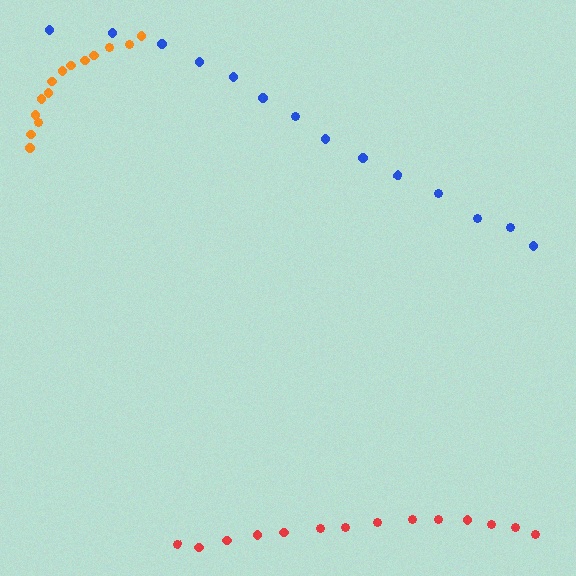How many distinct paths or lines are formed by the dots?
There are 3 distinct paths.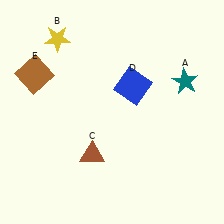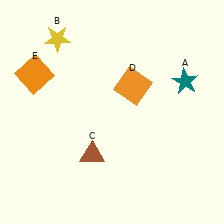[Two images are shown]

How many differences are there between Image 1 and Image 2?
There are 2 differences between the two images.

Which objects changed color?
D changed from blue to orange. E changed from brown to orange.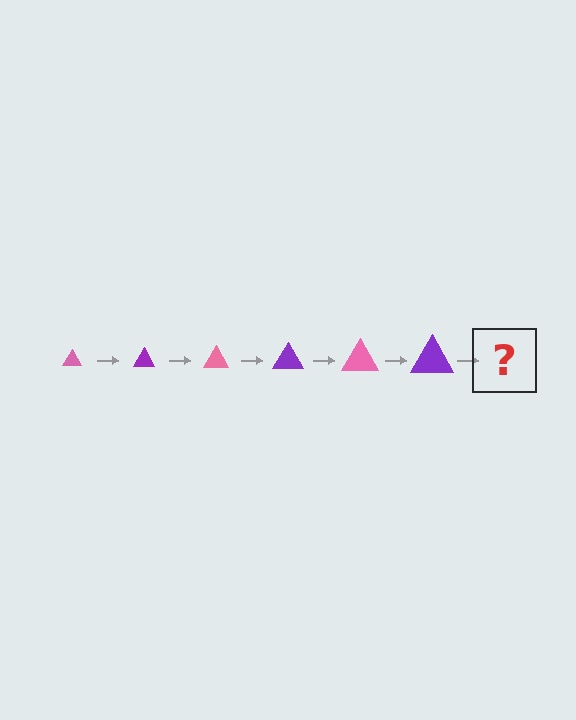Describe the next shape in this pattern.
It should be a pink triangle, larger than the previous one.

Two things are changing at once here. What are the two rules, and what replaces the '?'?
The two rules are that the triangle grows larger each step and the color cycles through pink and purple. The '?' should be a pink triangle, larger than the previous one.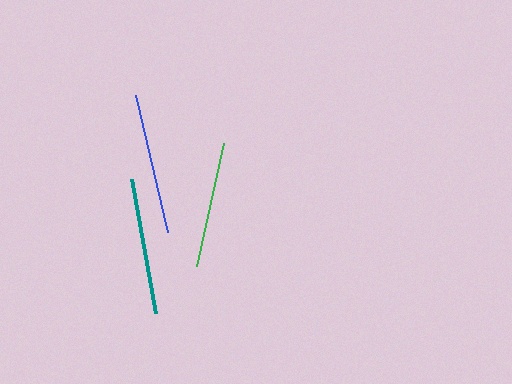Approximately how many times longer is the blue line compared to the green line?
The blue line is approximately 1.1 times the length of the green line.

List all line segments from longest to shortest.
From longest to shortest: blue, teal, green.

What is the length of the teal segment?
The teal segment is approximately 136 pixels long.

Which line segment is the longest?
The blue line is the longest at approximately 141 pixels.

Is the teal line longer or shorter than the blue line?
The blue line is longer than the teal line.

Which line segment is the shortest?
The green line is the shortest at approximately 126 pixels.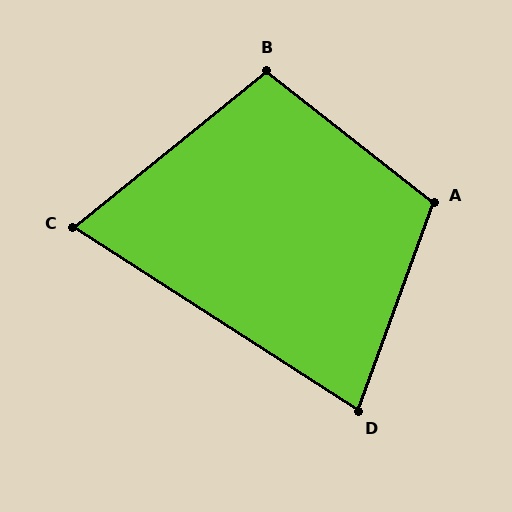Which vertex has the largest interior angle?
A, at approximately 108 degrees.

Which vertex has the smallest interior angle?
C, at approximately 72 degrees.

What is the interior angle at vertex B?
Approximately 103 degrees (obtuse).